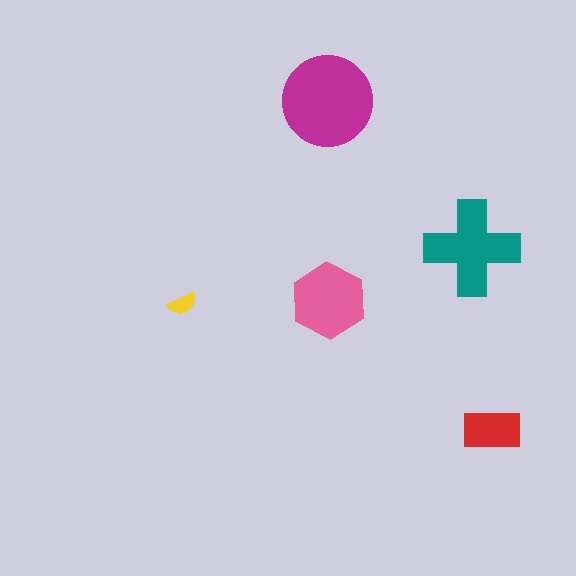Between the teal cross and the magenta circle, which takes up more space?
The magenta circle.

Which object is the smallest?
The yellow semicircle.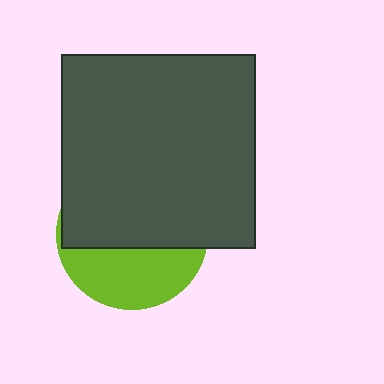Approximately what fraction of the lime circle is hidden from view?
Roughly 62% of the lime circle is hidden behind the dark gray square.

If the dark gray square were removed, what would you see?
You would see the complete lime circle.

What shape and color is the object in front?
The object in front is a dark gray square.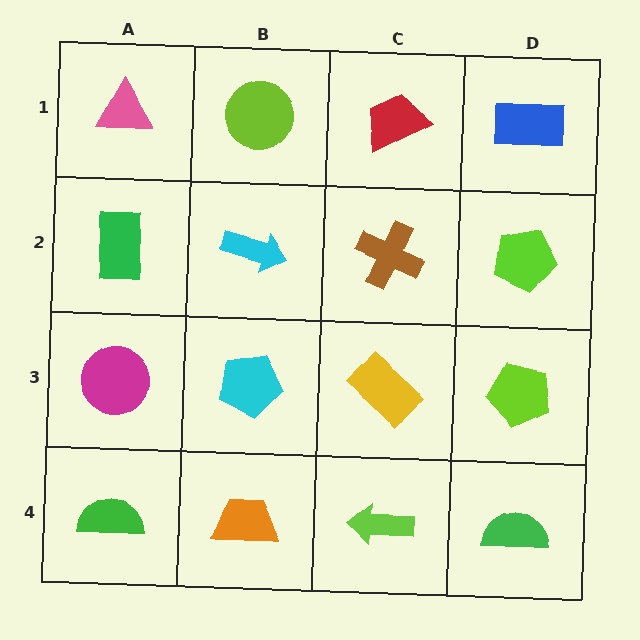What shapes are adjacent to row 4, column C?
A yellow rectangle (row 3, column C), an orange trapezoid (row 4, column B), a green semicircle (row 4, column D).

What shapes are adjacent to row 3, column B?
A cyan arrow (row 2, column B), an orange trapezoid (row 4, column B), a magenta circle (row 3, column A), a yellow rectangle (row 3, column C).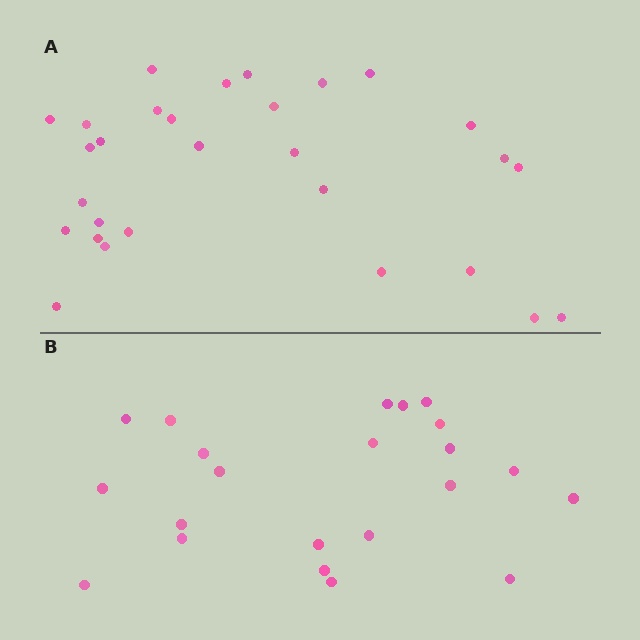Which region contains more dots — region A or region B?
Region A (the top region) has more dots.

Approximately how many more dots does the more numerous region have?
Region A has roughly 8 or so more dots than region B.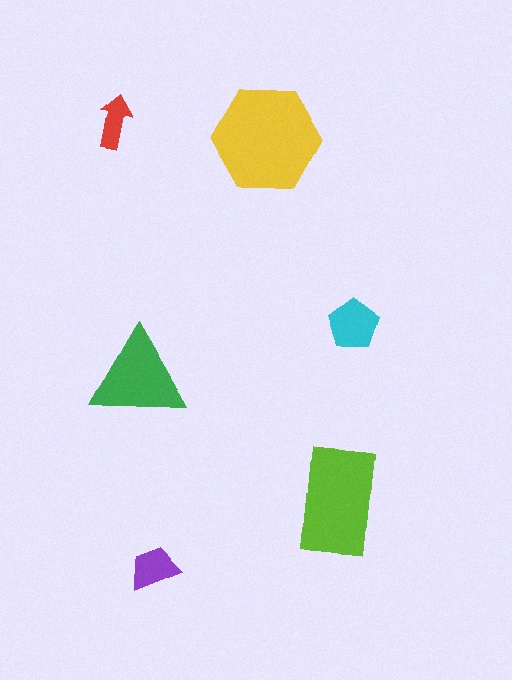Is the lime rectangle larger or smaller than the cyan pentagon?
Larger.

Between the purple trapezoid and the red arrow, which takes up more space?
The purple trapezoid.